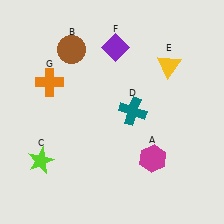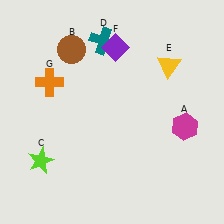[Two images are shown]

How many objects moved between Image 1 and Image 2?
2 objects moved between the two images.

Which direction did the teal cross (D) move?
The teal cross (D) moved up.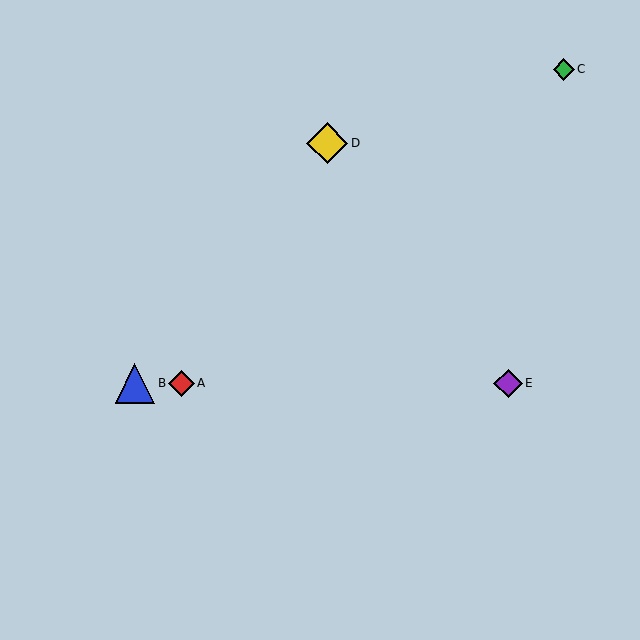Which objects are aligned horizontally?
Objects A, B, E are aligned horizontally.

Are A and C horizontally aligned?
No, A is at y≈383 and C is at y≈69.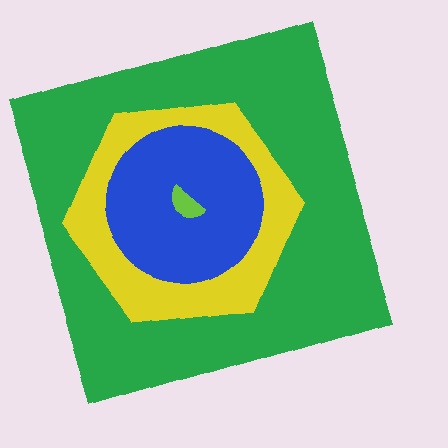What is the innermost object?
The lime semicircle.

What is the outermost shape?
The green square.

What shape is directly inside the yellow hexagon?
The blue circle.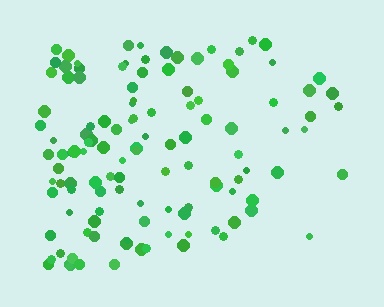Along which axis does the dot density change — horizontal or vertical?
Horizontal.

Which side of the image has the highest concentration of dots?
The left.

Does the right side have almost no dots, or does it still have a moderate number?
Still a moderate number, just noticeably fewer than the left.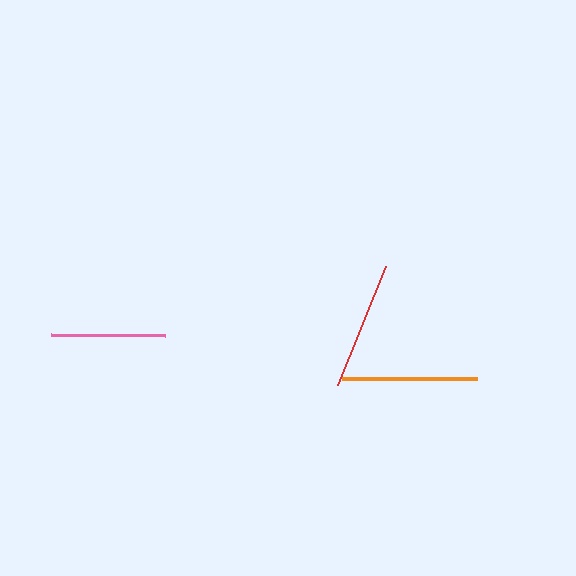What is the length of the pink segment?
The pink segment is approximately 114 pixels long.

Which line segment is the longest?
The orange line is the longest at approximately 136 pixels.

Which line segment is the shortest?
The pink line is the shortest at approximately 114 pixels.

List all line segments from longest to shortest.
From longest to shortest: orange, red, pink.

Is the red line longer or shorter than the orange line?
The orange line is longer than the red line.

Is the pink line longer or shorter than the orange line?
The orange line is longer than the pink line.